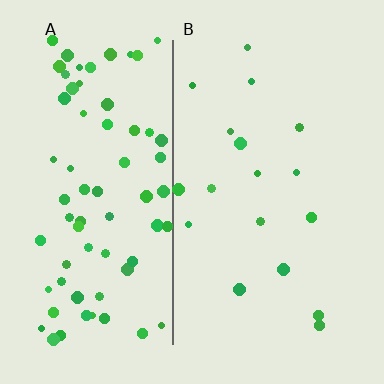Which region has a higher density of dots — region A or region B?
A (the left).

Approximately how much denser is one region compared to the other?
Approximately 4.1× — region A over region B.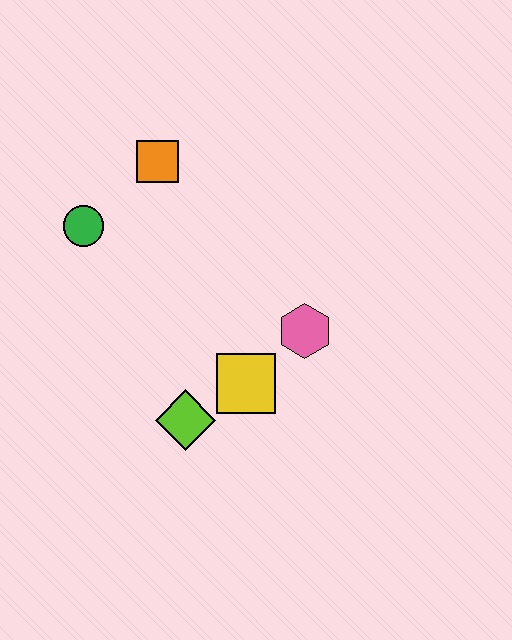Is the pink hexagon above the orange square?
No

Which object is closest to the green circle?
The orange square is closest to the green circle.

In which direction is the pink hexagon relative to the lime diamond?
The pink hexagon is to the right of the lime diamond.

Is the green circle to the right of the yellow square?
No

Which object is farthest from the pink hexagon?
The green circle is farthest from the pink hexagon.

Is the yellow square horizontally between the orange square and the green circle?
No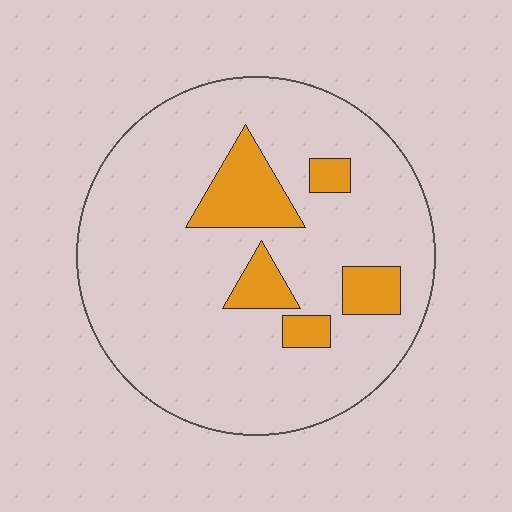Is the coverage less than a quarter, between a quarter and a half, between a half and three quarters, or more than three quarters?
Less than a quarter.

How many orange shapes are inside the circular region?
5.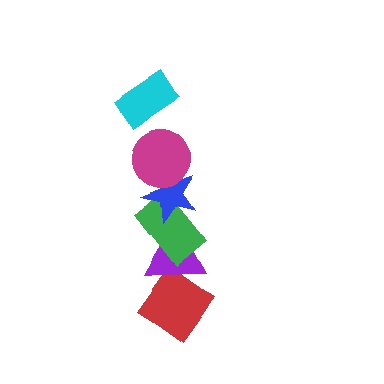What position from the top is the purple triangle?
The purple triangle is 5th from the top.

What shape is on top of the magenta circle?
The cyan rectangle is on top of the magenta circle.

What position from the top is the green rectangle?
The green rectangle is 4th from the top.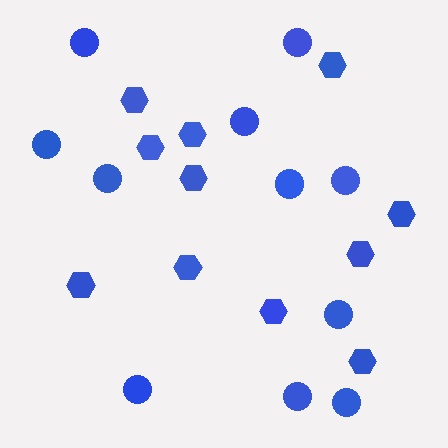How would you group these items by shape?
There are 2 groups: one group of hexagons (11) and one group of circles (11).